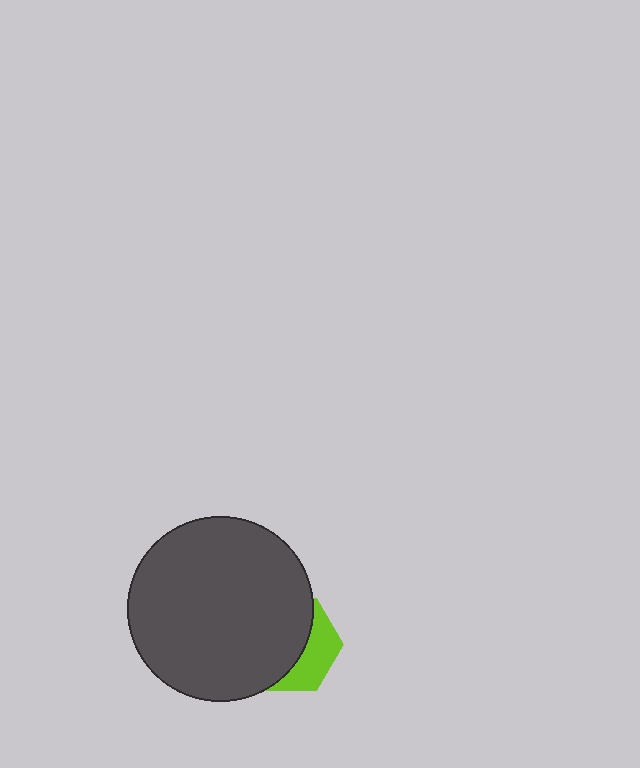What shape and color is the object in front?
The object in front is a dark gray circle.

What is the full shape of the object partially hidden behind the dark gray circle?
The partially hidden object is a lime hexagon.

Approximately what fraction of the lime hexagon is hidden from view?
Roughly 64% of the lime hexagon is hidden behind the dark gray circle.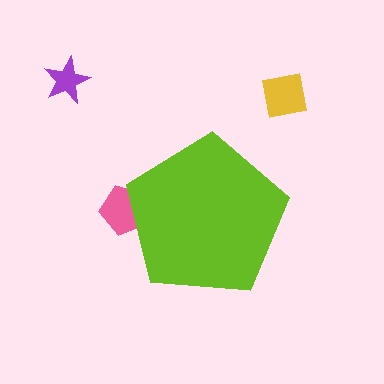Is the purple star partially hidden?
No, the purple star is fully visible.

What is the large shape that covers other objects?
A lime pentagon.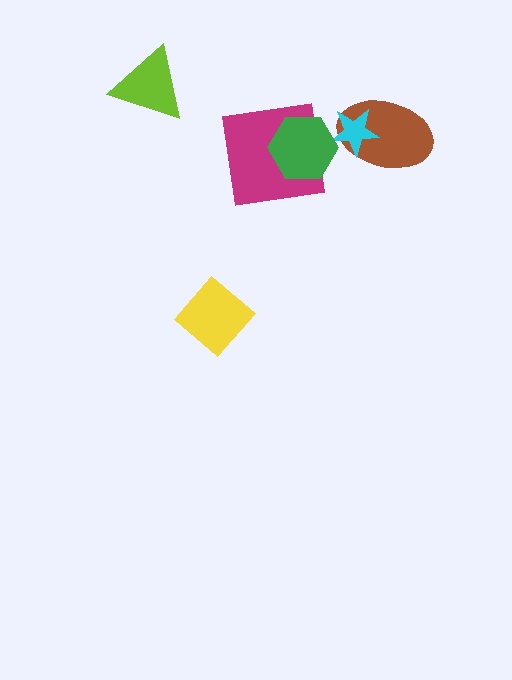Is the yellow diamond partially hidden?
No, no other shape covers it.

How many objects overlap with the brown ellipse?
1 object overlaps with the brown ellipse.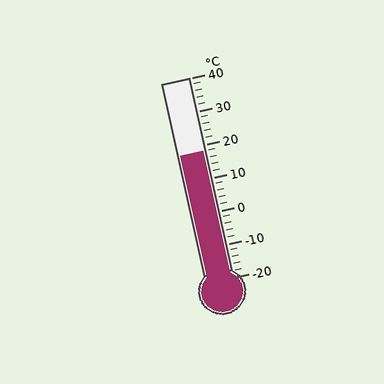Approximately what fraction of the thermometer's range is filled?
The thermometer is filled to approximately 65% of its range.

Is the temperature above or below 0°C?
The temperature is above 0°C.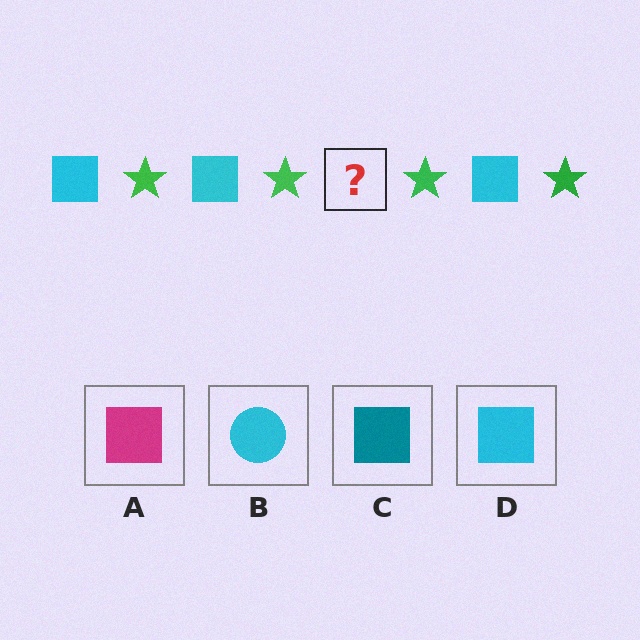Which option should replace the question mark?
Option D.